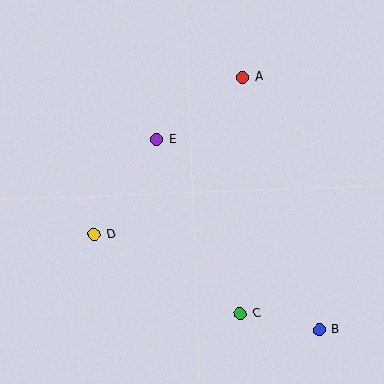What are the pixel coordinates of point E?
Point E is at (157, 140).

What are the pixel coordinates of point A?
Point A is at (242, 77).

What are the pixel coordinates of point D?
Point D is at (94, 235).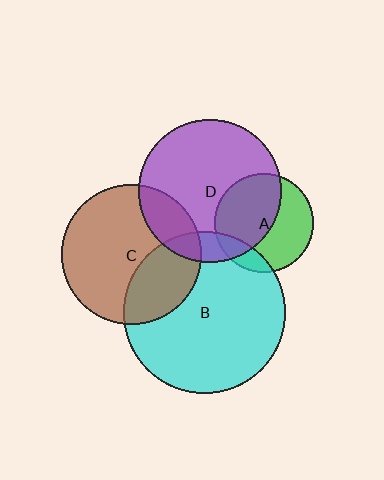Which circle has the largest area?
Circle B (cyan).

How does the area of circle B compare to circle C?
Approximately 1.3 times.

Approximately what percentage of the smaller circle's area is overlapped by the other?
Approximately 15%.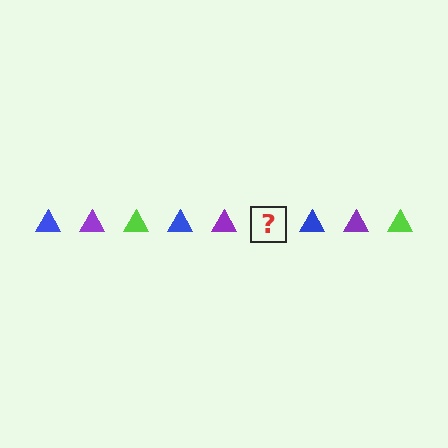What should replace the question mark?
The question mark should be replaced with a lime triangle.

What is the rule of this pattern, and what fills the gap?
The rule is that the pattern cycles through blue, purple, lime triangles. The gap should be filled with a lime triangle.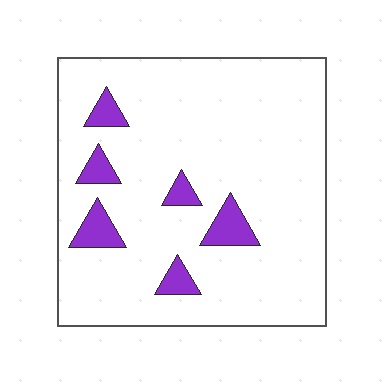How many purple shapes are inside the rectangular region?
6.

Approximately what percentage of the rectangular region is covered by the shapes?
Approximately 10%.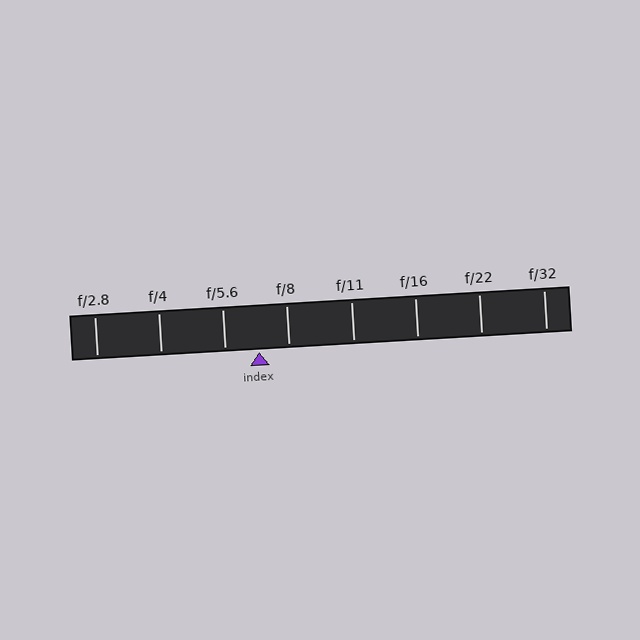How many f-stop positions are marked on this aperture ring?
There are 8 f-stop positions marked.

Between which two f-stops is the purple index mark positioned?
The index mark is between f/5.6 and f/8.